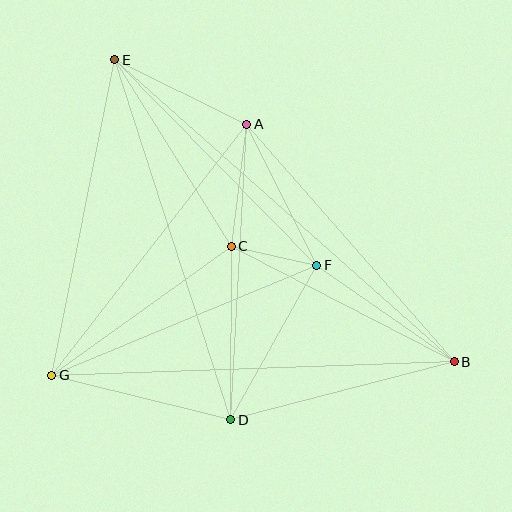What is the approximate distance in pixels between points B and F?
The distance between B and F is approximately 168 pixels.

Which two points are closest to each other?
Points C and F are closest to each other.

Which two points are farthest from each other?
Points B and E are farthest from each other.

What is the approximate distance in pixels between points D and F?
The distance between D and F is approximately 177 pixels.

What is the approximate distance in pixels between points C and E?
The distance between C and E is approximately 220 pixels.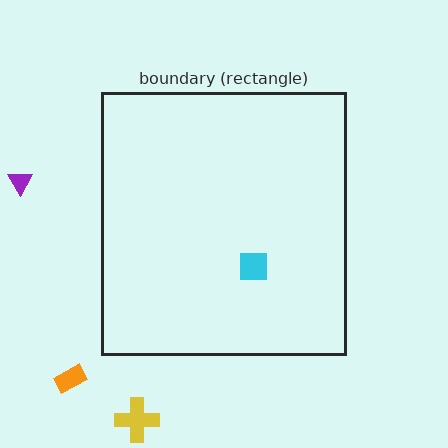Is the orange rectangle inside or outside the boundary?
Outside.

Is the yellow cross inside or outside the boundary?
Outside.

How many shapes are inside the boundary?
1 inside, 3 outside.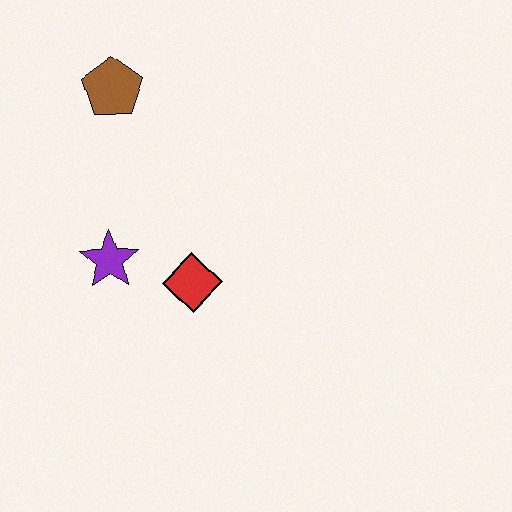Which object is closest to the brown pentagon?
The purple star is closest to the brown pentagon.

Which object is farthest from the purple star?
The brown pentagon is farthest from the purple star.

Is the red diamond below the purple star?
Yes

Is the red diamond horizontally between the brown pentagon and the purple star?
No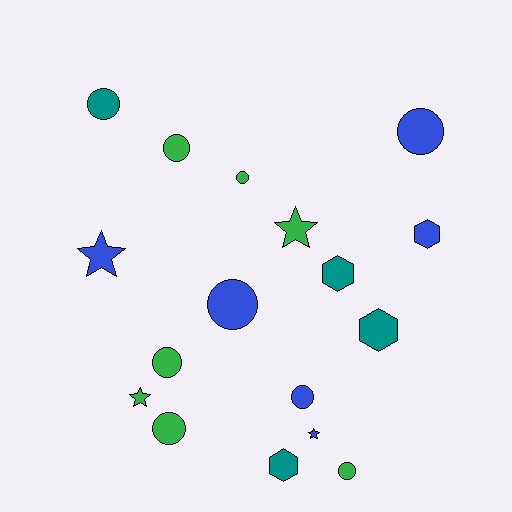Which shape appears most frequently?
Circle, with 9 objects.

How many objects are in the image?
There are 17 objects.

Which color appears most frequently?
Green, with 7 objects.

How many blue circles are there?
There are 3 blue circles.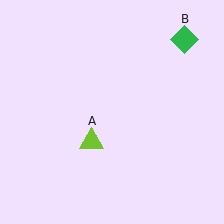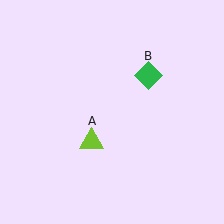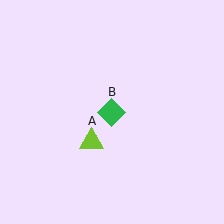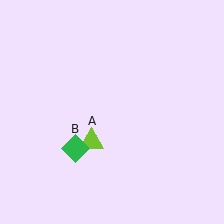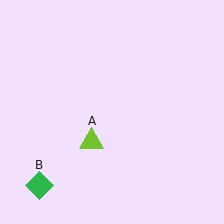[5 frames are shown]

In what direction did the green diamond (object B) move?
The green diamond (object B) moved down and to the left.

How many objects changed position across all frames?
1 object changed position: green diamond (object B).